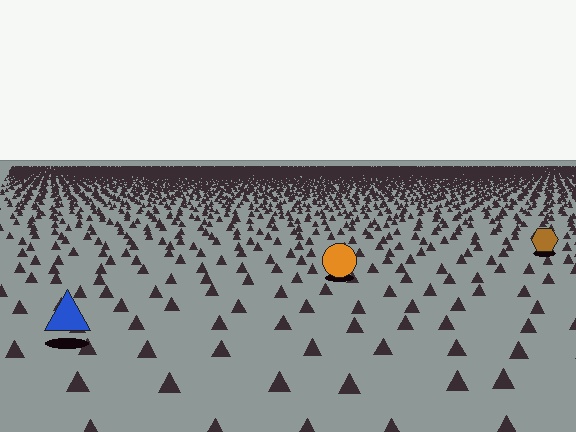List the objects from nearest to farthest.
From nearest to farthest: the blue triangle, the orange circle, the brown hexagon.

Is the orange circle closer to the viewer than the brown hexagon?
Yes. The orange circle is closer — you can tell from the texture gradient: the ground texture is coarser near it.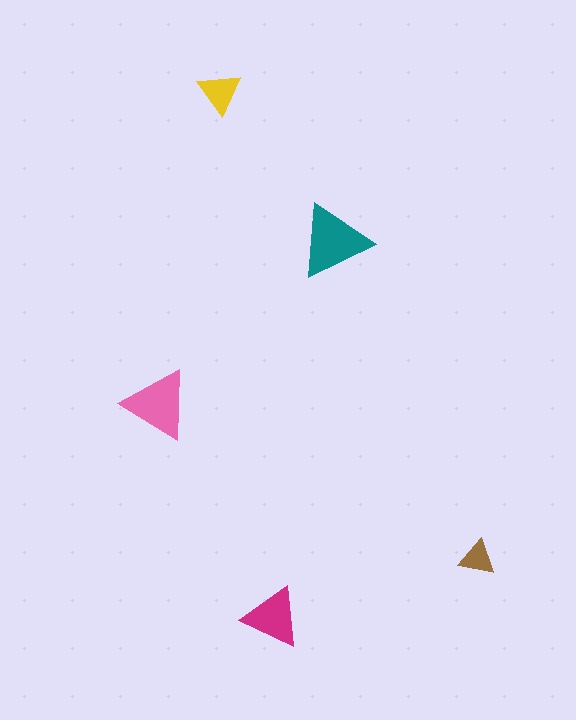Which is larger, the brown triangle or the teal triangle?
The teal one.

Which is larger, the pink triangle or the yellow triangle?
The pink one.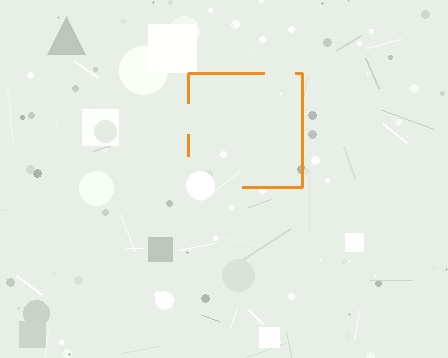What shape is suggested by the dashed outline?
The dashed outline suggests a square.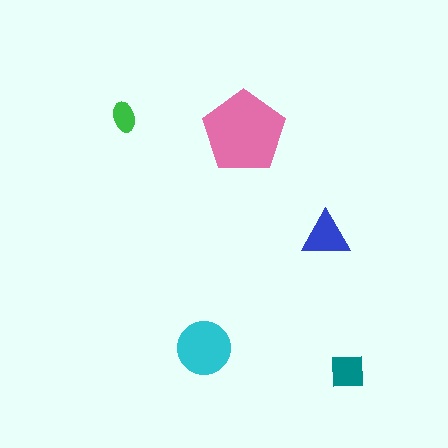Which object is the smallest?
The green ellipse.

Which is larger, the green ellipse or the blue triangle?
The blue triangle.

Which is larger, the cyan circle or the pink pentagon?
The pink pentagon.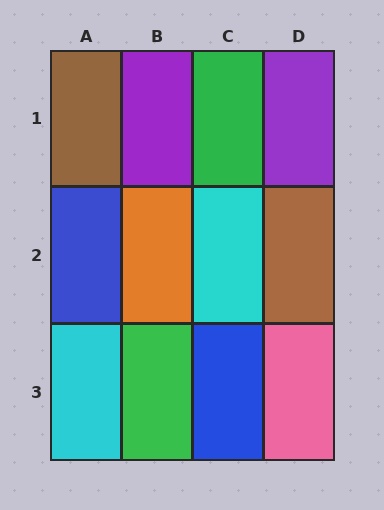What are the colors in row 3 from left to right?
Cyan, green, blue, pink.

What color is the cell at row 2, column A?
Blue.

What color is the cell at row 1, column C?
Green.